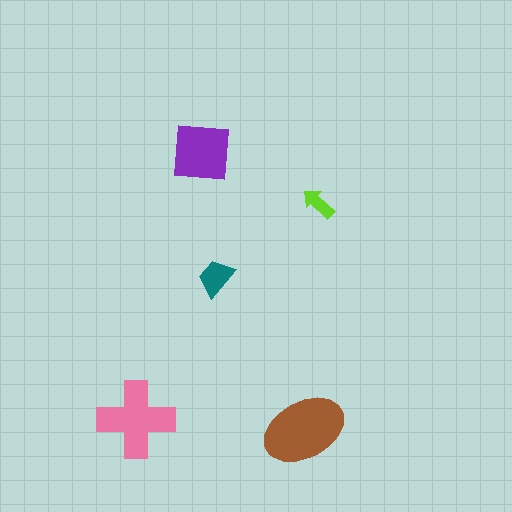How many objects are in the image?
There are 5 objects in the image.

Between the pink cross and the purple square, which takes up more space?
The pink cross.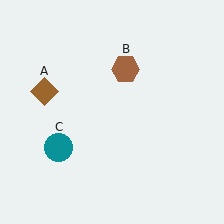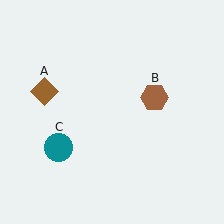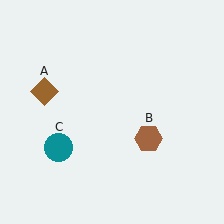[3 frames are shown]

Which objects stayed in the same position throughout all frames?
Brown diamond (object A) and teal circle (object C) remained stationary.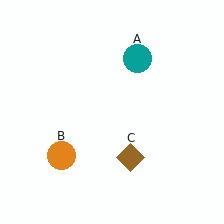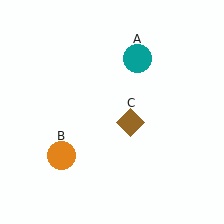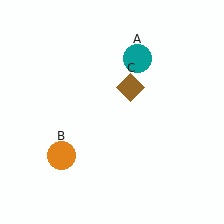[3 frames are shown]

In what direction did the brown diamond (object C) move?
The brown diamond (object C) moved up.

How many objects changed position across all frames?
1 object changed position: brown diamond (object C).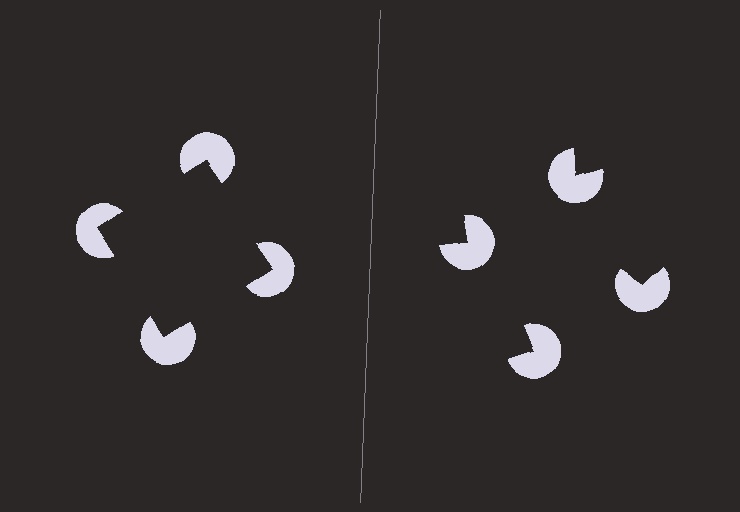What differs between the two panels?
The pac-man discs are positioned identically on both sides; only the wedge orientations differ. On the left they align to a square; on the right they are misaligned.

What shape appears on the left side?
An illusory square.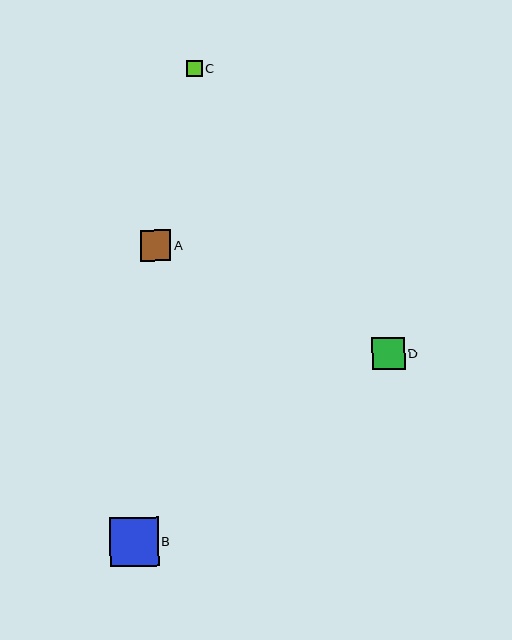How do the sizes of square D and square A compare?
Square D and square A are approximately the same size.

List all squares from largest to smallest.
From largest to smallest: B, D, A, C.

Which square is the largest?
Square B is the largest with a size of approximately 49 pixels.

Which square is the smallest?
Square C is the smallest with a size of approximately 16 pixels.